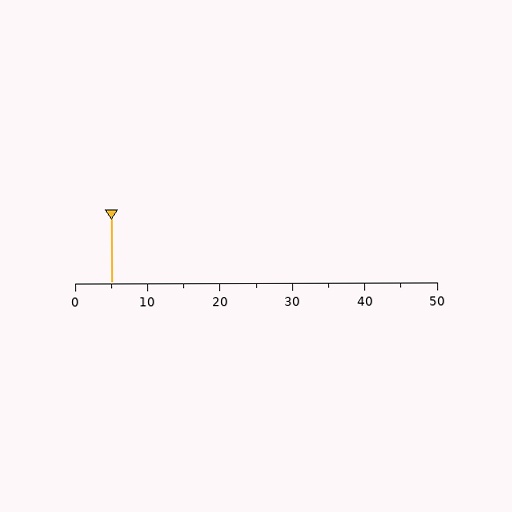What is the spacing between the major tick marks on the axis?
The major ticks are spaced 10 apart.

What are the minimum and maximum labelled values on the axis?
The axis runs from 0 to 50.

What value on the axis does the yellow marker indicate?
The marker indicates approximately 5.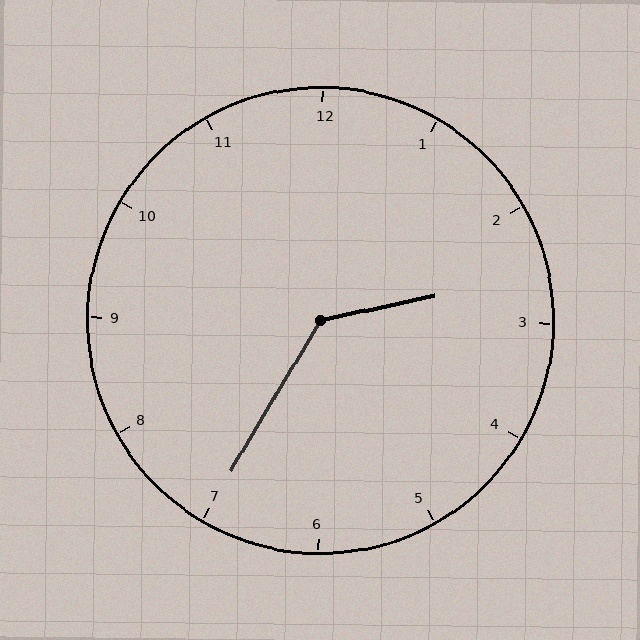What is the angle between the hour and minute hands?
Approximately 132 degrees.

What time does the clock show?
2:35.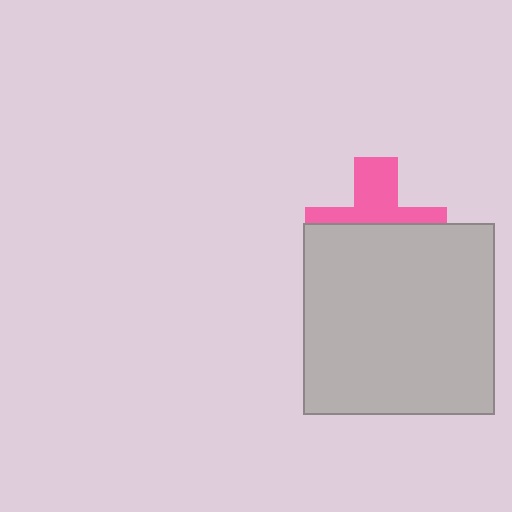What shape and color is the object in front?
The object in front is a light gray square.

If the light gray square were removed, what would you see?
You would see the complete pink cross.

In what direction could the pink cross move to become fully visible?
The pink cross could move up. That would shift it out from behind the light gray square entirely.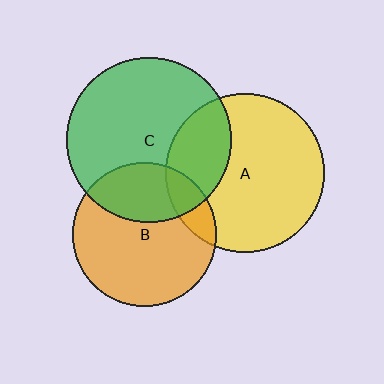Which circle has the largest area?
Circle C (green).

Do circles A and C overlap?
Yes.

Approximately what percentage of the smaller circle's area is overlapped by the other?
Approximately 25%.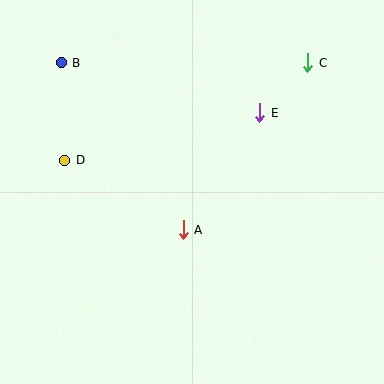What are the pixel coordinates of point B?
Point B is at (61, 63).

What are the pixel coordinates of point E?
Point E is at (260, 113).